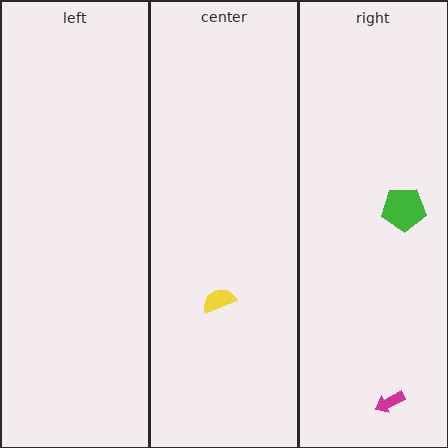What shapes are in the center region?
The yellow semicircle.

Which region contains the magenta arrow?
The right region.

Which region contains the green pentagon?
The right region.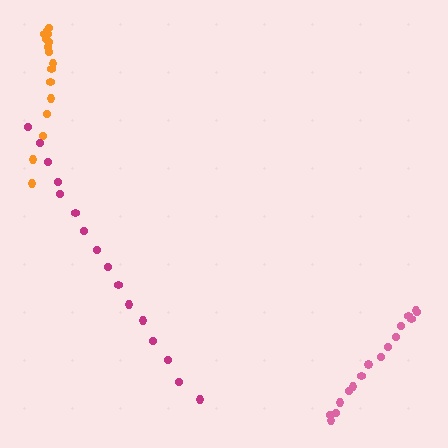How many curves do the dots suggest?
There are 3 distinct paths.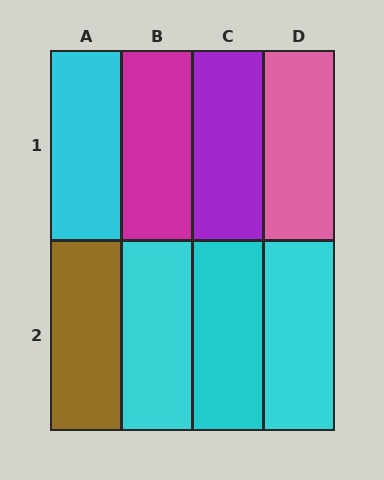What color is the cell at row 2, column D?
Cyan.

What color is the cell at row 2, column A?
Brown.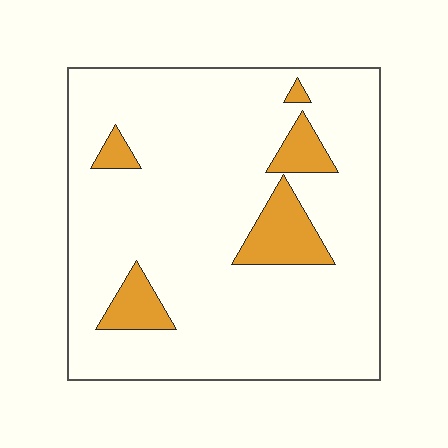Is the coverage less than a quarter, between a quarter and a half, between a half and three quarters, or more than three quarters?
Less than a quarter.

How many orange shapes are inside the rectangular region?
5.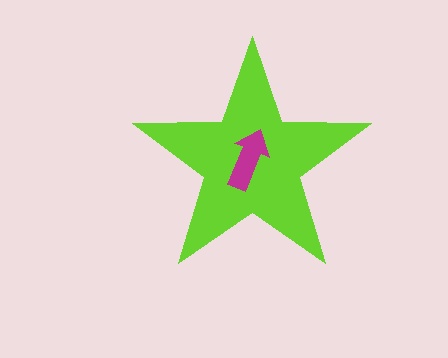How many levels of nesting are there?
2.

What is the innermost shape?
The magenta arrow.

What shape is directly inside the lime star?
The magenta arrow.